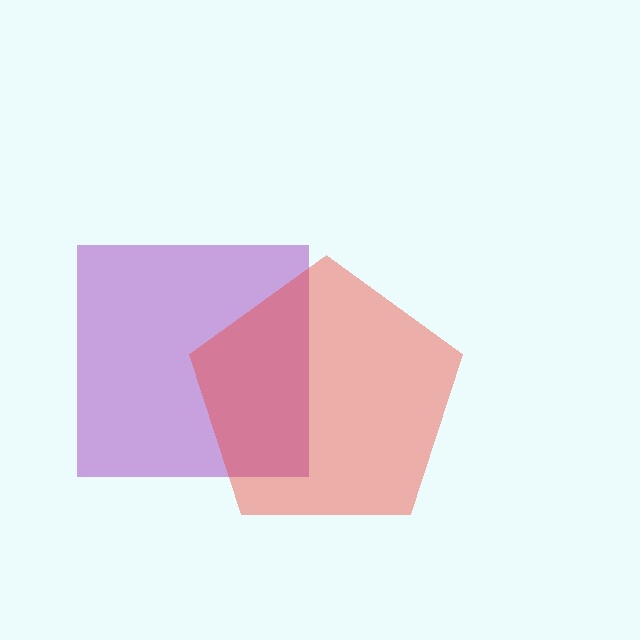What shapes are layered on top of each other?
The layered shapes are: a purple square, a red pentagon.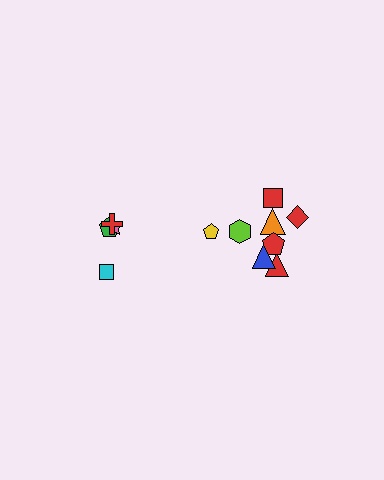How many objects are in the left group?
There are 4 objects.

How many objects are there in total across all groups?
There are 12 objects.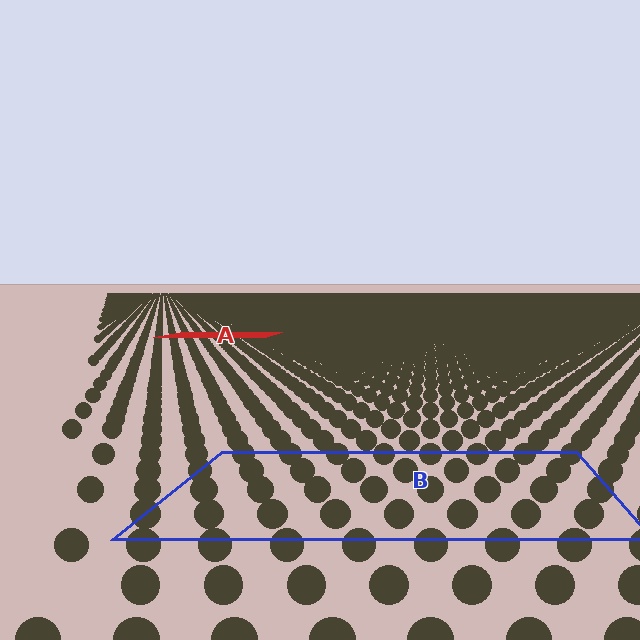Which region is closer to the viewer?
Region B is closer. The texture elements there are larger and more spread out.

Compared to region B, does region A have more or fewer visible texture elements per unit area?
Region A has more texture elements per unit area — they are packed more densely because it is farther away.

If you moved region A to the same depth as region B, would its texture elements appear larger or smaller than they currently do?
They would appear larger. At a closer depth, the same texture elements are projected at a bigger on-screen size.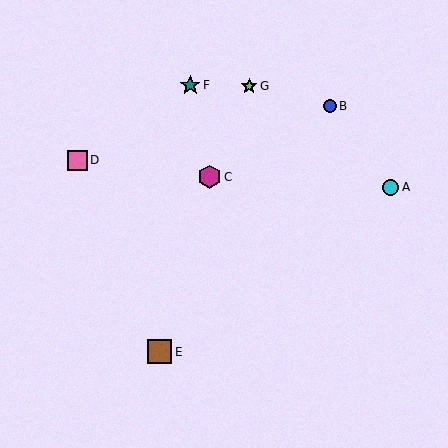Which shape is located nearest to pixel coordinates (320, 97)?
The blue circle (labeled B) at (330, 106) is nearest to that location.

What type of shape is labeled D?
Shape D is a pink square.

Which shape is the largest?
The brown square (labeled E) is the largest.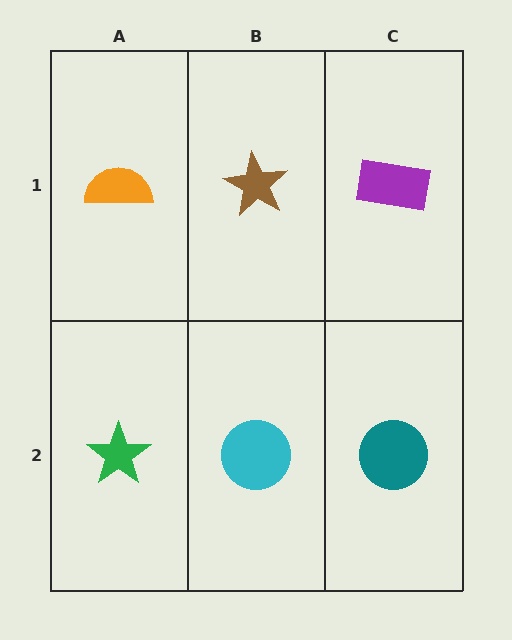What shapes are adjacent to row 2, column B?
A brown star (row 1, column B), a green star (row 2, column A), a teal circle (row 2, column C).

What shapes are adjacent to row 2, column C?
A purple rectangle (row 1, column C), a cyan circle (row 2, column B).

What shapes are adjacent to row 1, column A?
A green star (row 2, column A), a brown star (row 1, column B).